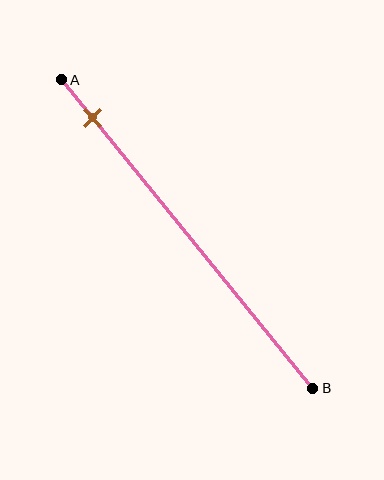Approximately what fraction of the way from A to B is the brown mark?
The brown mark is approximately 10% of the way from A to B.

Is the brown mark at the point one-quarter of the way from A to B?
No, the mark is at about 10% from A, not at the 25% one-quarter point.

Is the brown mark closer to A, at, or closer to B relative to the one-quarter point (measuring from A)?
The brown mark is closer to point A than the one-quarter point of segment AB.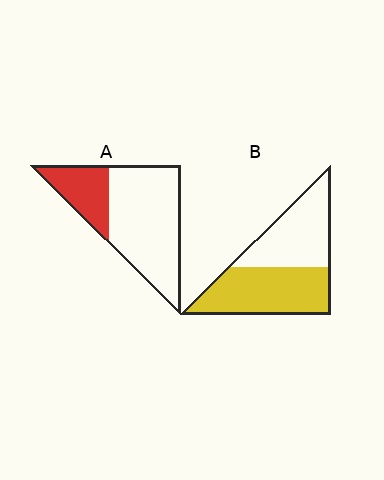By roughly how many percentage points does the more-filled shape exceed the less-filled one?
By roughly 25 percentage points (B over A).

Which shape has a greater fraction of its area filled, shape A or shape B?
Shape B.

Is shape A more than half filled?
No.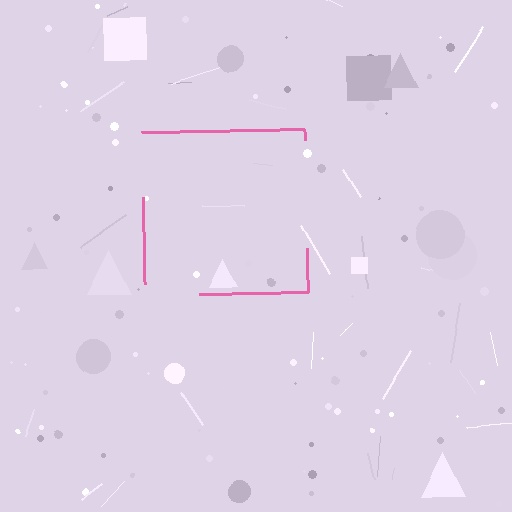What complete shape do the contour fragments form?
The contour fragments form a square.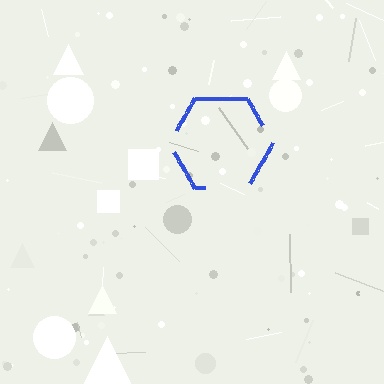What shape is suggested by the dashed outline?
The dashed outline suggests a hexagon.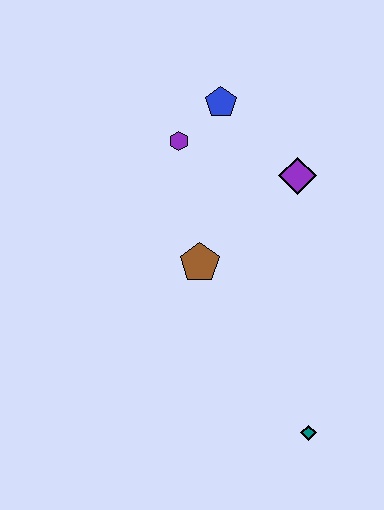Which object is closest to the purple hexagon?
The blue pentagon is closest to the purple hexagon.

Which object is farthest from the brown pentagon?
The teal diamond is farthest from the brown pentagon.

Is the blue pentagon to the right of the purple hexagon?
Yes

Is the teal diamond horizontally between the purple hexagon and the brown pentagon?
No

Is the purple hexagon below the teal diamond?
No